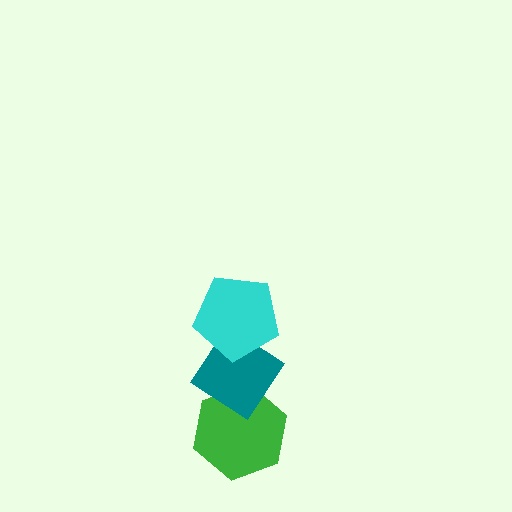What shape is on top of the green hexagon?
The teal diamond is on top of the green hexagon.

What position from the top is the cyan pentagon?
The cyan pentagon is 1st from the top.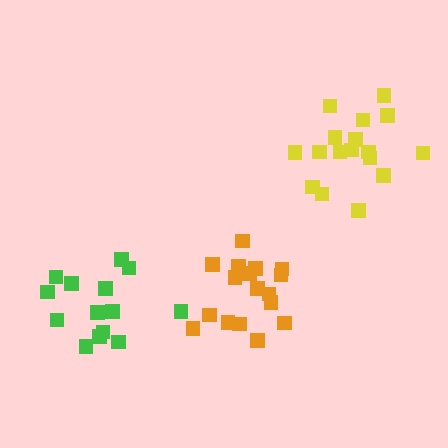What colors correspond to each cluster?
The clusters are colored: orange, green, yellow.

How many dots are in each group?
Group 1: 17 dots, Group 2: 14 dots, Group 3: 17 dots (48 total).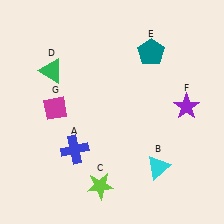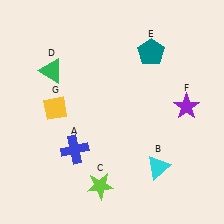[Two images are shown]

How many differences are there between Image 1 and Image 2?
There is 1 difference between the two images.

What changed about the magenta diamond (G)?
In Image 1, G is magenta. In Image 2, it changed to yellow.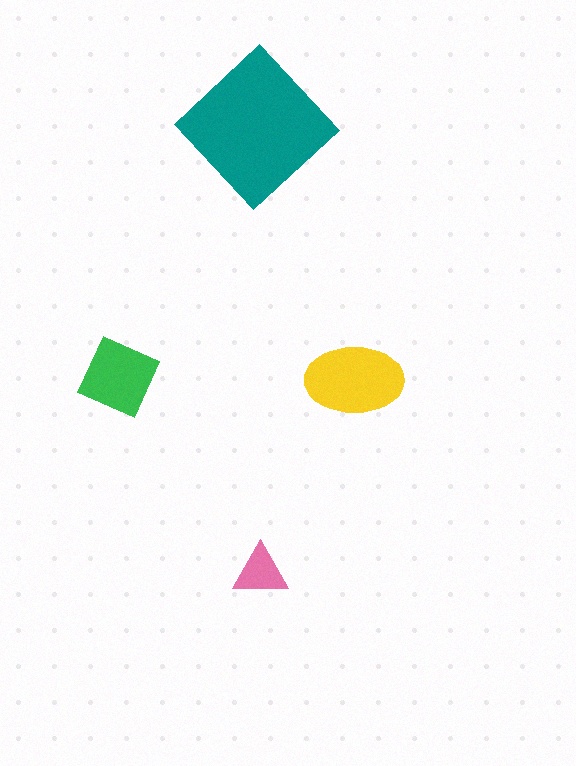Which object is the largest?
The teal diamond.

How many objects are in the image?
There are 4 objects in the image.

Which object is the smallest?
The pink triangle.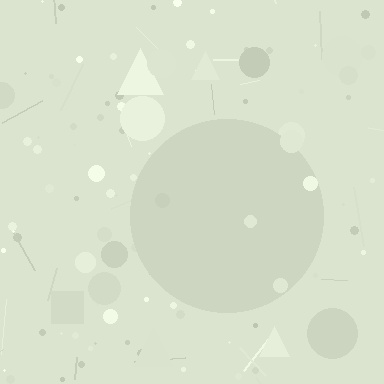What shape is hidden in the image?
A circle is hidden in the image.